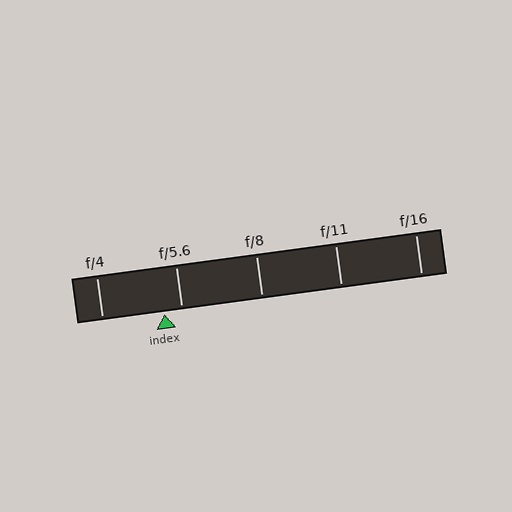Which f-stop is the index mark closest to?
The index mark is closest to f/5.6.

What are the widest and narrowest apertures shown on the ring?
The widest aperture shown is f/4 and the narrowest is f/16.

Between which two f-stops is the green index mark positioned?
The index mark is between f/4 and f/5.6.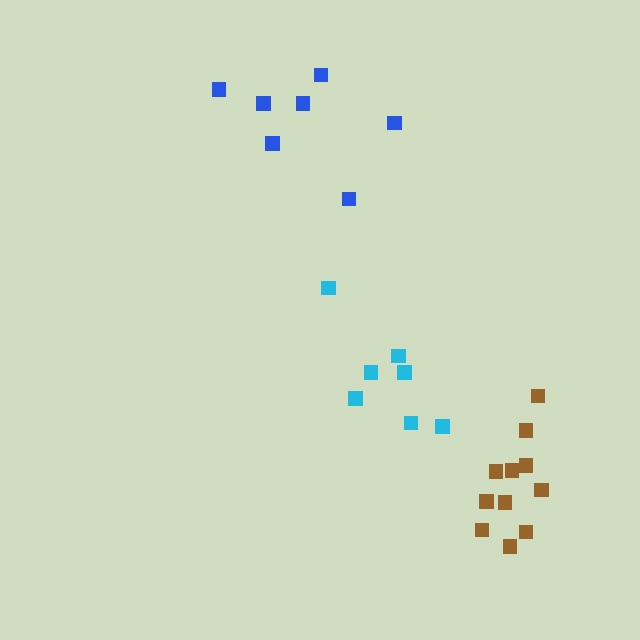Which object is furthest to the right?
The brown cluster is rightmost.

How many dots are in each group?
Group 1: 7 dots, Group 2: 7 dots, Group 3: 11 dots (25 total).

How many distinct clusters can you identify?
There are 3 distinct clusters.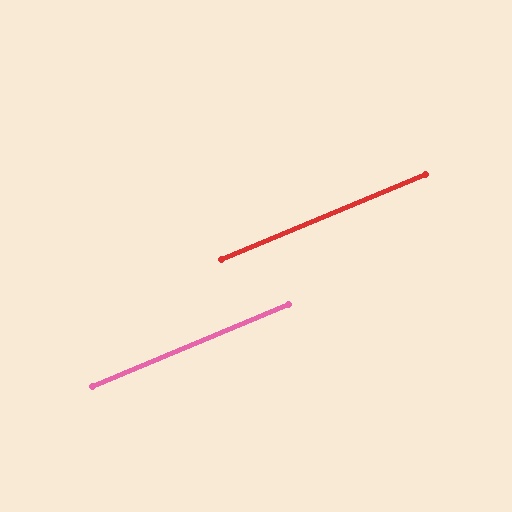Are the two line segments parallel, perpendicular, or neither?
Parallel — their directions differ by only 0.2°.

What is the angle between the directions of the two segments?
Approximately 0 degrees.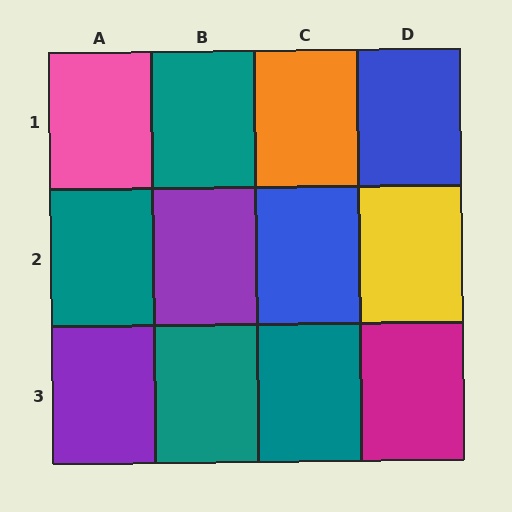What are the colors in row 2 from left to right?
Teal, purple, blue, yellow.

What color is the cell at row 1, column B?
Teal.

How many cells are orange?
1 cell is orange.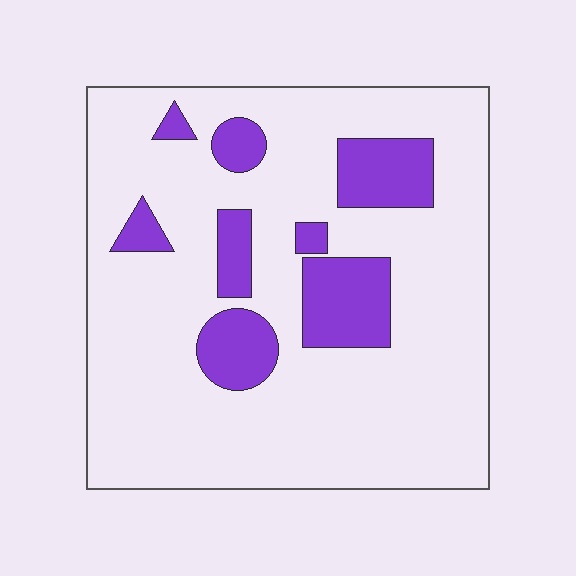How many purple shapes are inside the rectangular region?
8.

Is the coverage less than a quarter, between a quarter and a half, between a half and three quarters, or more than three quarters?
Less than a quarter.